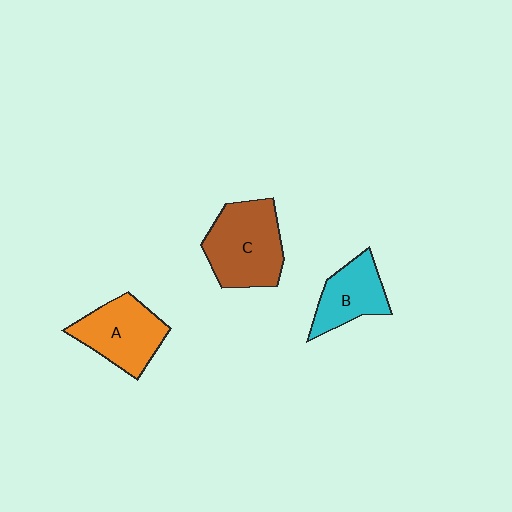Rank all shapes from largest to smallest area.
From largest to smallest: C (brown), A (orange), B (cyan).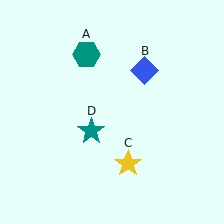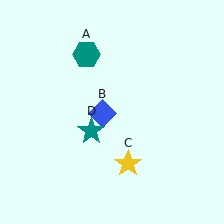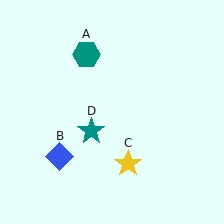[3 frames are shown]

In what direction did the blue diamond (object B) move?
The blue diamond (object B) moved down and to the left.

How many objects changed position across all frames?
1 object changed position: blue diamond (object B).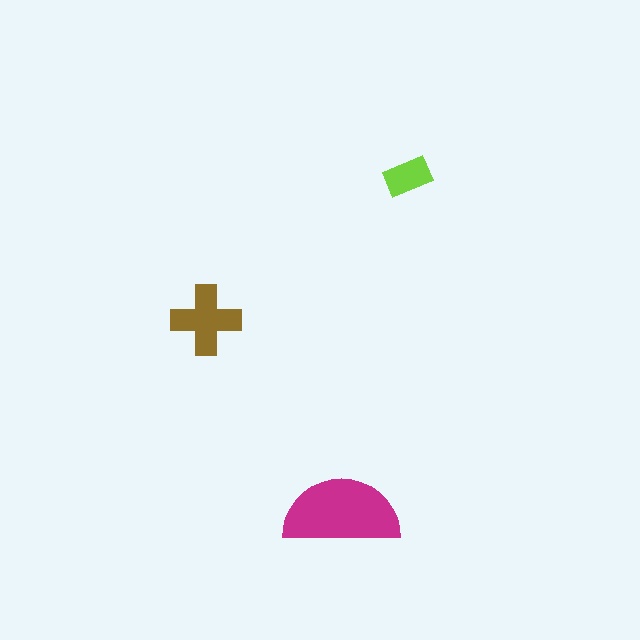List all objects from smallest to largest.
The lime rectangle, the brown cross, the magenta semicircle.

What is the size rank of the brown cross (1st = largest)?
2nd.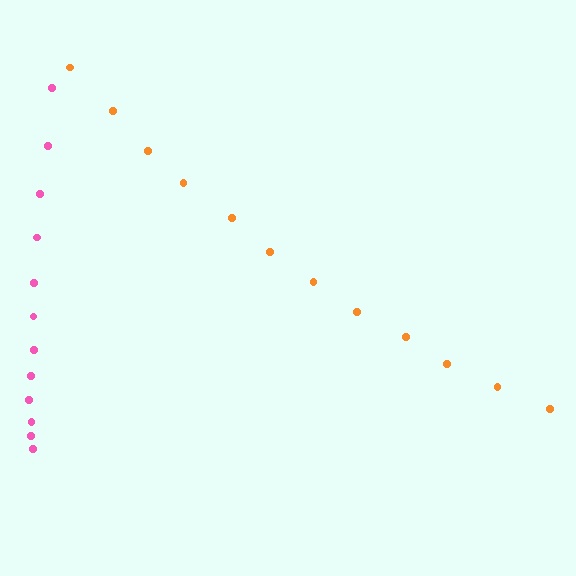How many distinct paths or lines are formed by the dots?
There are 2 distinct paths.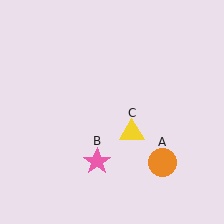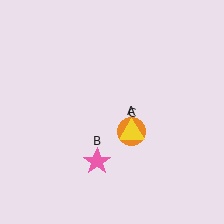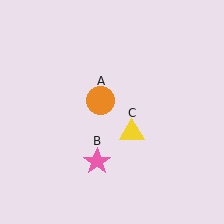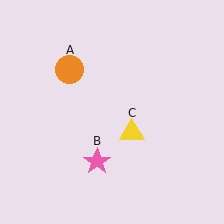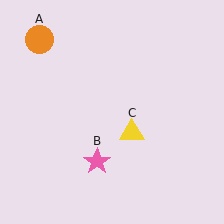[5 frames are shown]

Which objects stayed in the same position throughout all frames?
Pink star (object B) and yellow triangle (object C) remained stationary.